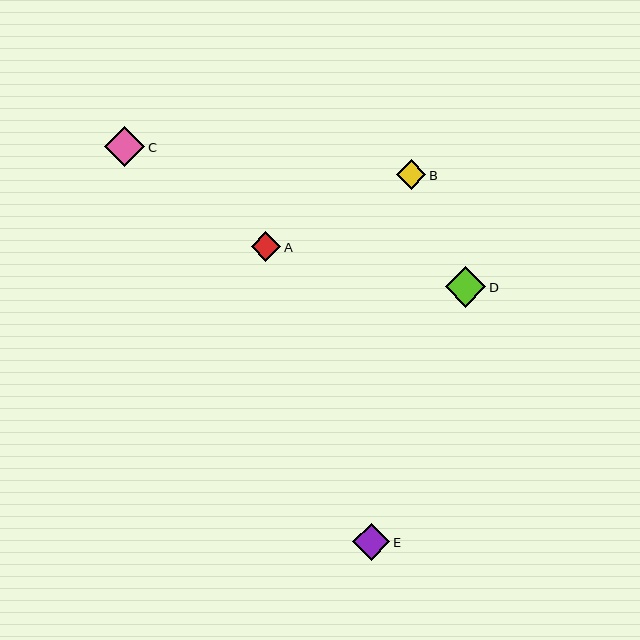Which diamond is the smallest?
Diamond B is the smallest with a size of approximately 30 pixels.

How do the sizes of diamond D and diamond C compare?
Diamond D and diamond C are approximately the same size.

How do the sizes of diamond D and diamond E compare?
Diamond D and diamond E are approximately the same size.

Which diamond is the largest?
Diamond D is the largest with a size of approximately 40 pixels.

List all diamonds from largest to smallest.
From largest to smallest: D, C, E, A, B.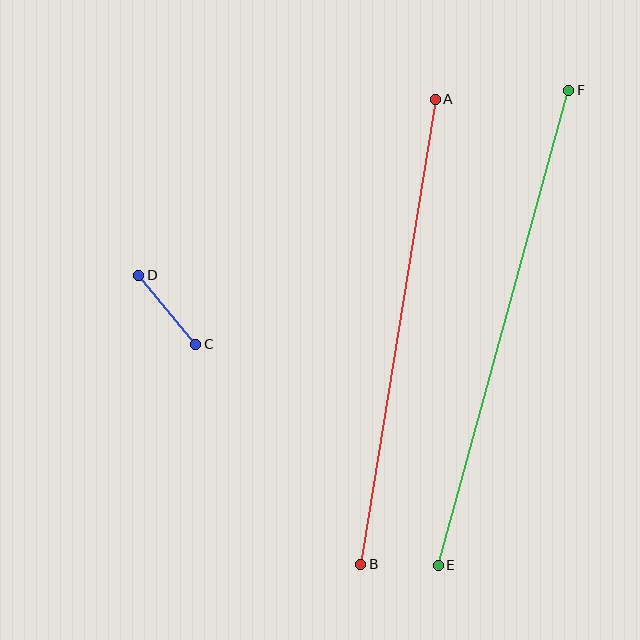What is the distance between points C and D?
The distance is approximately 90 pixels.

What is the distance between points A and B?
The distance is approximately 471 pixels.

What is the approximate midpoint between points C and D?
The midpoint is at approximately (167, 310) pixels.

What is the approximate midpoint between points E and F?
The midpoint is at approximately (503, 328) pixels.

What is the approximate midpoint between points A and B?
The midpoint is at approximately (398, 332) pixels.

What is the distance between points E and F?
The distance is approximately 493 pixels.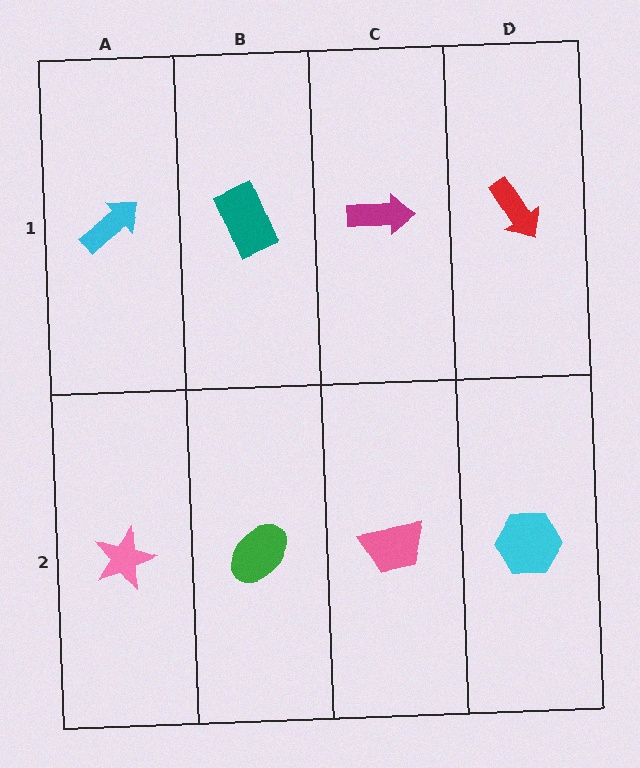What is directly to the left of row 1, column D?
A magenta arrow.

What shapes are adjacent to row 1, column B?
A green ellipse (row 2, column B), a cyan arrow (row 1, column A), a magenta arrow (row 1, column C).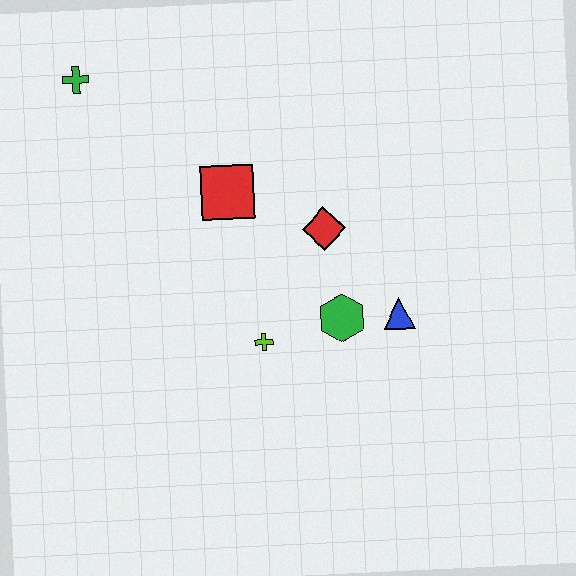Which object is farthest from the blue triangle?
The green cross is farthest from the blue triangle.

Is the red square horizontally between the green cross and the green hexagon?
Yes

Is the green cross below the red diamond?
No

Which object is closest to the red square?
The red diamond is closest to the red square.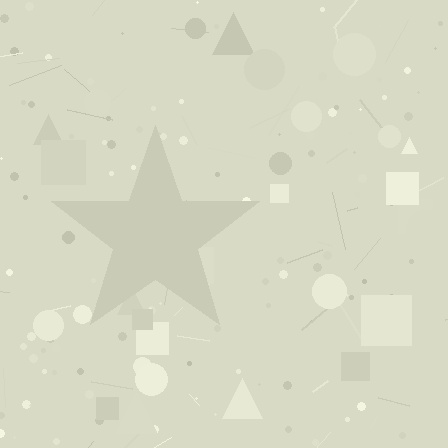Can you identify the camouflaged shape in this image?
The camouflaged shape is a star.